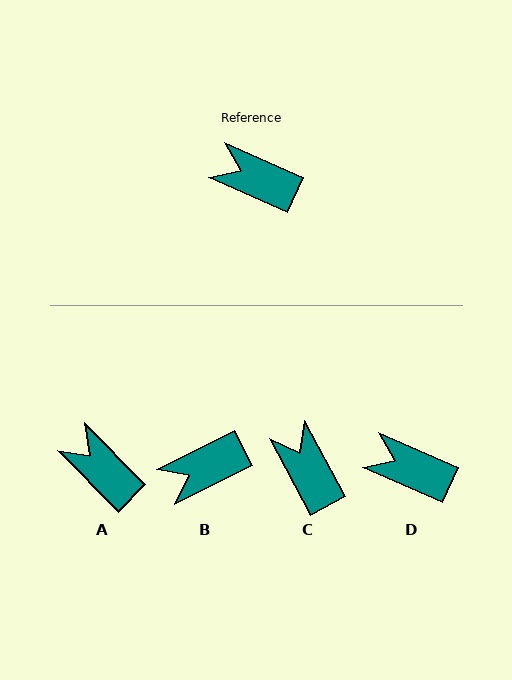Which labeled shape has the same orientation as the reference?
D.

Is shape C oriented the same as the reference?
No, it is off by about 38 degrees.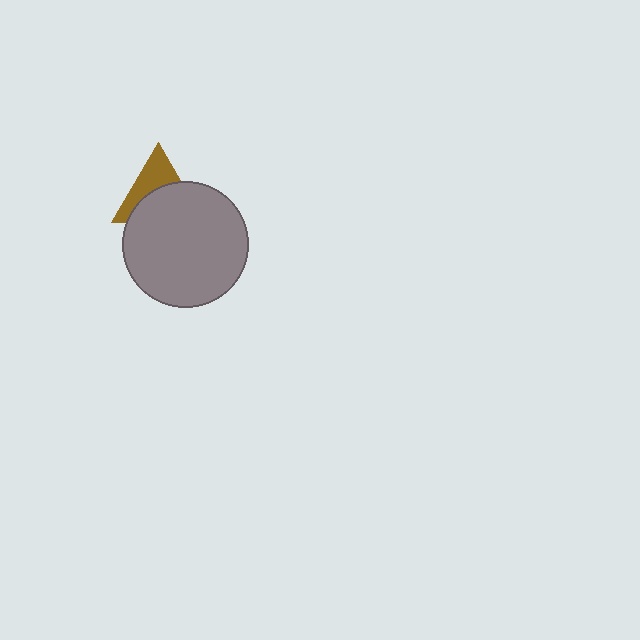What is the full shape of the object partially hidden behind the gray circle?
The partially hidden object is a brown triangle.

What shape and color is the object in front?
The object in front is a gray circle.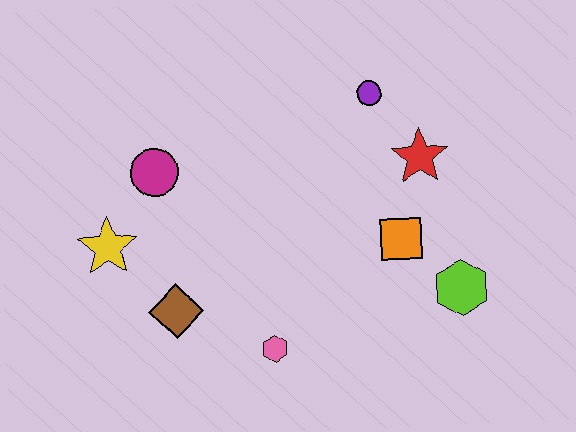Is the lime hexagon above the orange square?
No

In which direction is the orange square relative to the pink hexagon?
The orange square is to the right of the pink hexagon.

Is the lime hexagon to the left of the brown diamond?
No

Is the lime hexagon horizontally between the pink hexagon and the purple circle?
No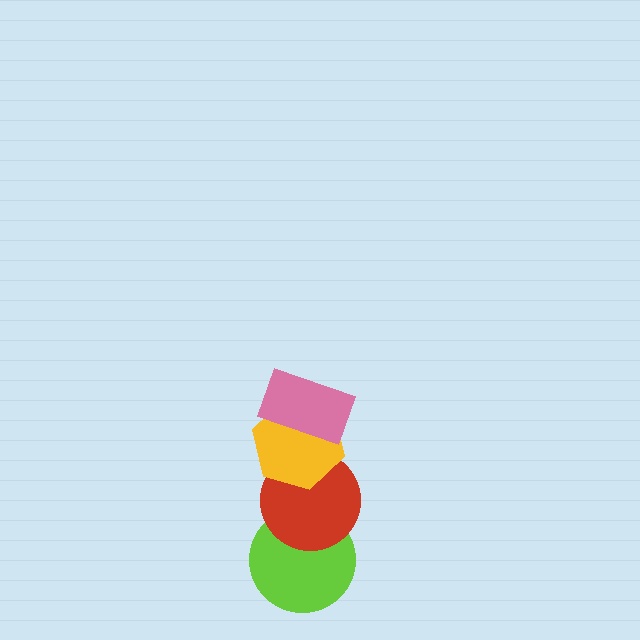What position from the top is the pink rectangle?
The pink rectangle is 1st from the top.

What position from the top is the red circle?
The red circle is 3rd from the top.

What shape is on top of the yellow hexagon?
The pink rectangle is on top of the yellow hexagon.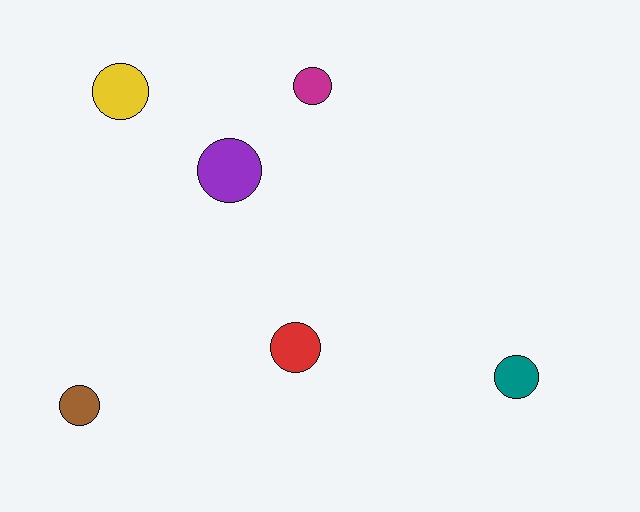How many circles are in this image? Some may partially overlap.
There are 6 circles.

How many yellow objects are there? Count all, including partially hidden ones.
There is 1 yellow object.